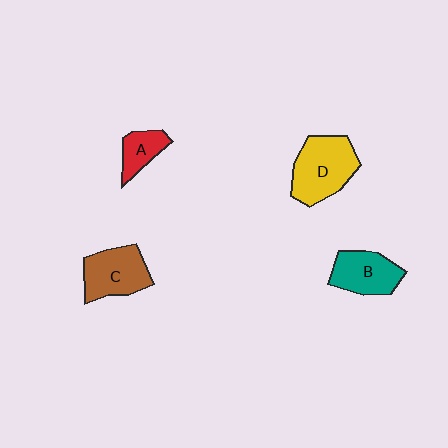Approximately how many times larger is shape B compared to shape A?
Approximately 1.6 times.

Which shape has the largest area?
Shape D (yellow).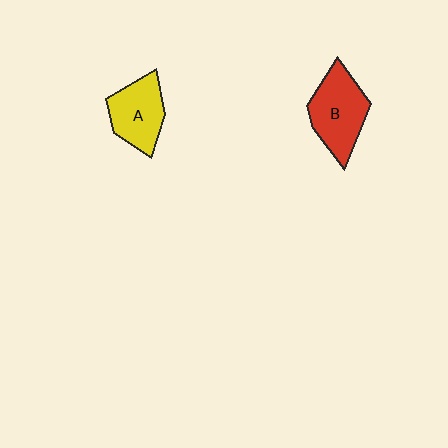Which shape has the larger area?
Shape B (red).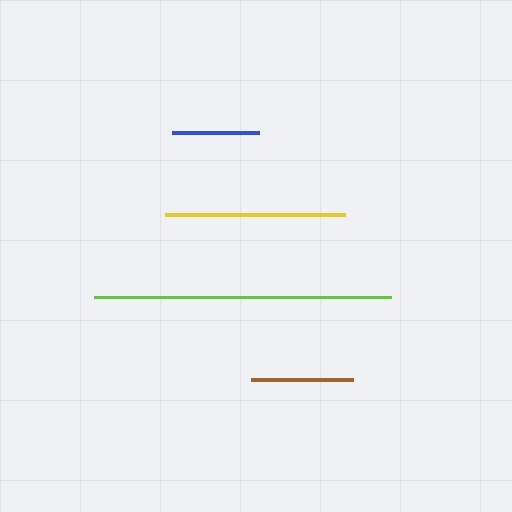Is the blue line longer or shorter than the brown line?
The brown line is longer than the blue line.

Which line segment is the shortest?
The blue line is the shortest at approximately 87 pixels.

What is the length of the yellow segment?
The yellow segment is approximately 180 pixels long.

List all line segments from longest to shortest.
From longest to shortest: lime, yellow, brown, blue.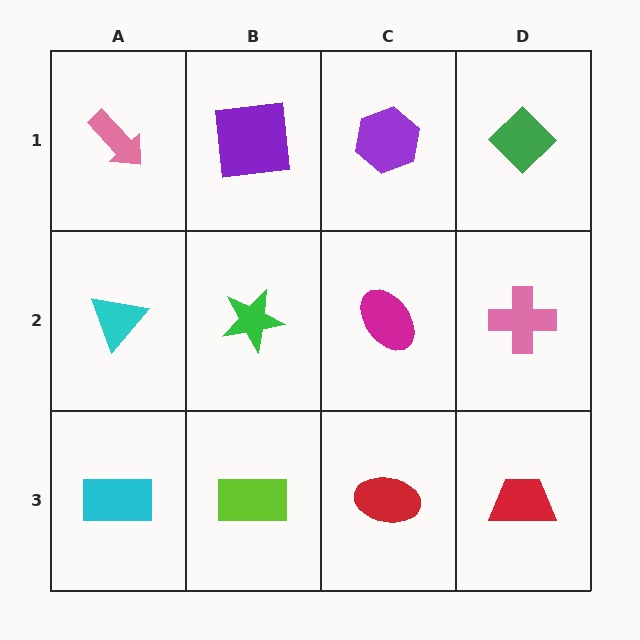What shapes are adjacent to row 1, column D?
A pink cross (row 2, column D), a purple hexagon (row 1, column C).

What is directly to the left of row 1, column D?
A purple hexagon.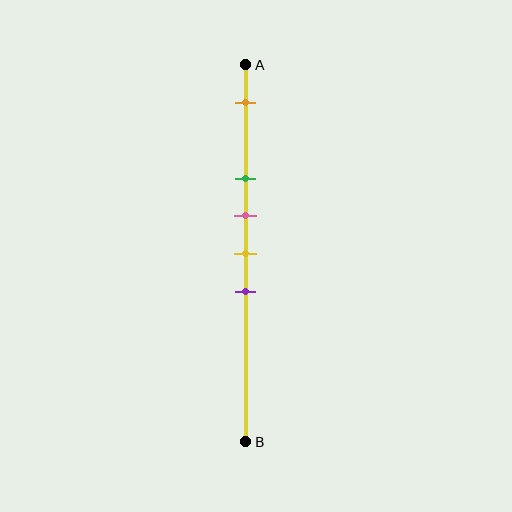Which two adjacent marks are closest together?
The pink and yellow marks are the closest adjacent pair.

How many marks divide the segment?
There are 5 marks dividing the segment.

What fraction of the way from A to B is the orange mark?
The orange mark is approximately 10% (0.1) of the way from A to B.